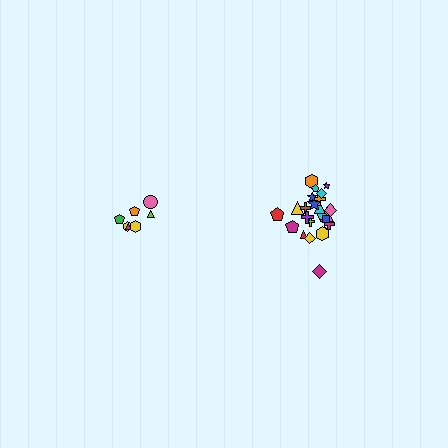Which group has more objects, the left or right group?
The right group.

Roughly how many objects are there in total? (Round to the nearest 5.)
Roughly 30 objects in total.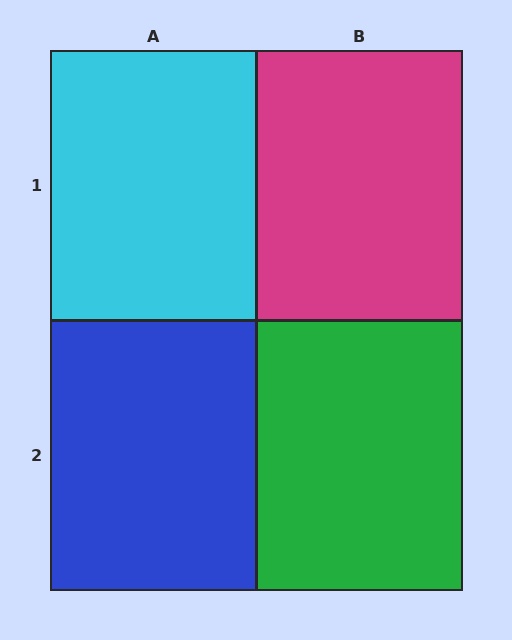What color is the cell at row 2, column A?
Blue.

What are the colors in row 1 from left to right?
Cyan, magenta.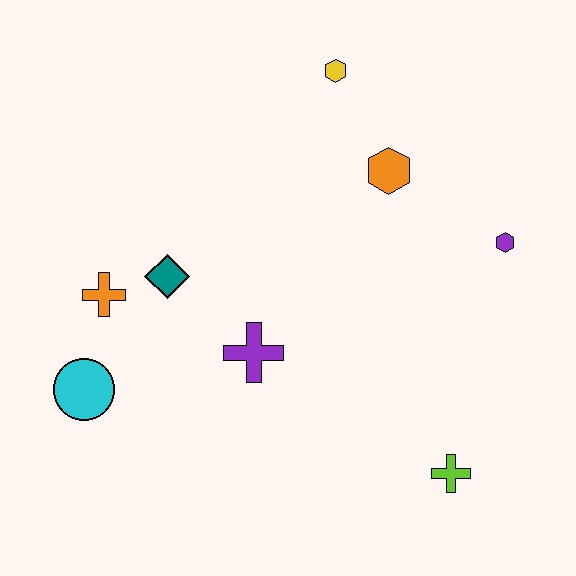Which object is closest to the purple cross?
The teal diamond is closest to the purple cross.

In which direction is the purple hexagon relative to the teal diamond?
The purple hexagon is to the right of the teal diamond.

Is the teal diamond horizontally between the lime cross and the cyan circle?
Yes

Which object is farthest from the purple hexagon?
The cyan circle is farthest from the purple hexagon.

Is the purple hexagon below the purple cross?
No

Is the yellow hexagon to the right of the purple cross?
Yes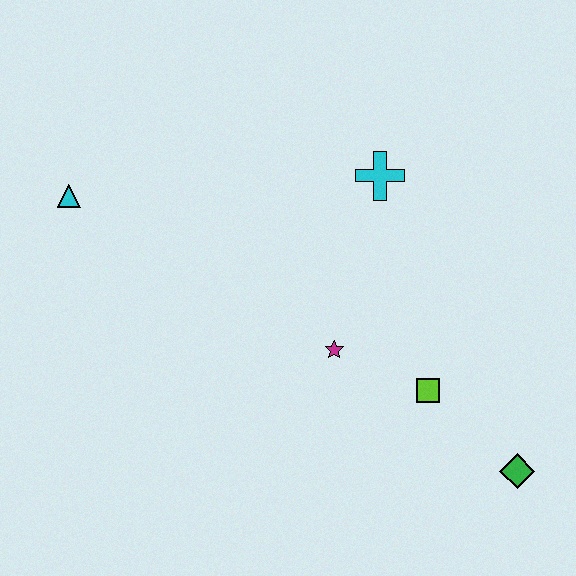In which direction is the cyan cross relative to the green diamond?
The cyan cross is above the green diamond.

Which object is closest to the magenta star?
The lime square is closest to the magenta star.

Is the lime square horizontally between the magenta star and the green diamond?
Yes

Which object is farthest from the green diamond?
The cyan triangle is farthest from the green diamond.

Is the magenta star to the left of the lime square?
Yes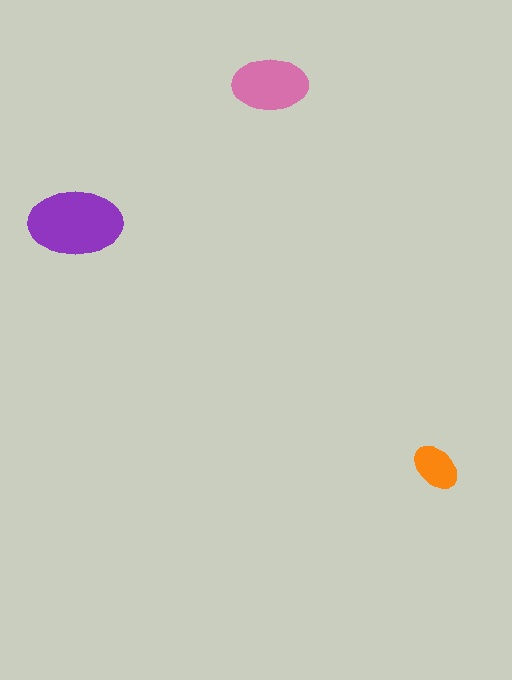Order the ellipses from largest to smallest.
the purple one, the pink one, the orange one.